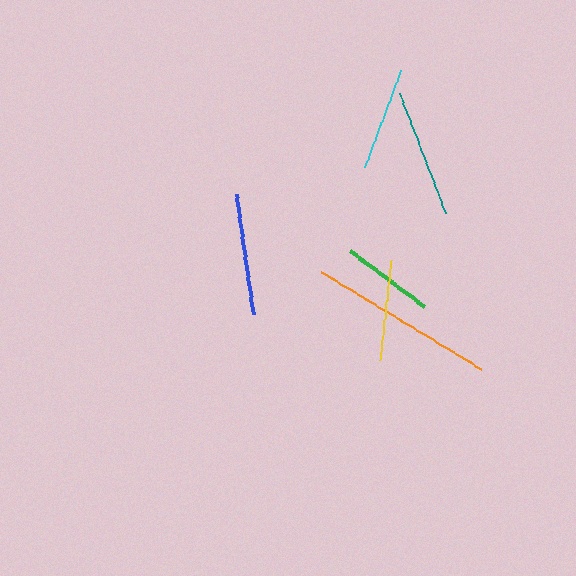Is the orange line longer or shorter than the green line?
The orange line is longer than the green line.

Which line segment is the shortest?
The green line is the shortest at approximately 93 pixels.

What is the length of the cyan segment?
The cyan segment is approximately 102 pixels long.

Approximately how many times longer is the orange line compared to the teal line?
The orange line is approximately 1.5 times the length of the teal line.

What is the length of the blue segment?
The blue segment is approximately 121 pixels long.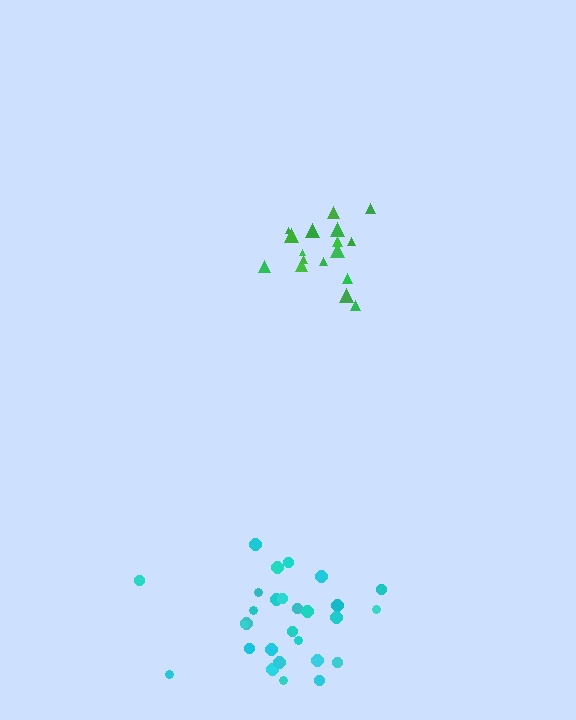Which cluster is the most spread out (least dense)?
Green.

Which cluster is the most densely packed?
Cyan.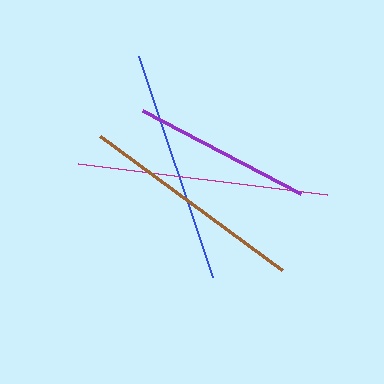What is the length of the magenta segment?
The magenta segment is approximately 251 pixels long.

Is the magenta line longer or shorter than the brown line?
The magenta line is longer than the brown line.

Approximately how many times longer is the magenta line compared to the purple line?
The magenta line is approximately 1.4 times the length of the purple line.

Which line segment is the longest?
The magenta line is the longest at approximately 251 pixels.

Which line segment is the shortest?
The purple line is the shortest at approximately 179 pixels.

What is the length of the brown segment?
The brown segment is approximately 226 pixels long.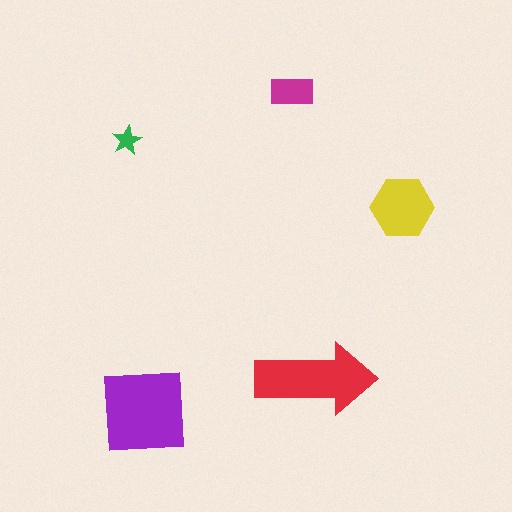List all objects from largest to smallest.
The purple square, the red arrow, the yellow hexagon, the magenta rectangle, the green star.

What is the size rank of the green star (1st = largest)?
5th.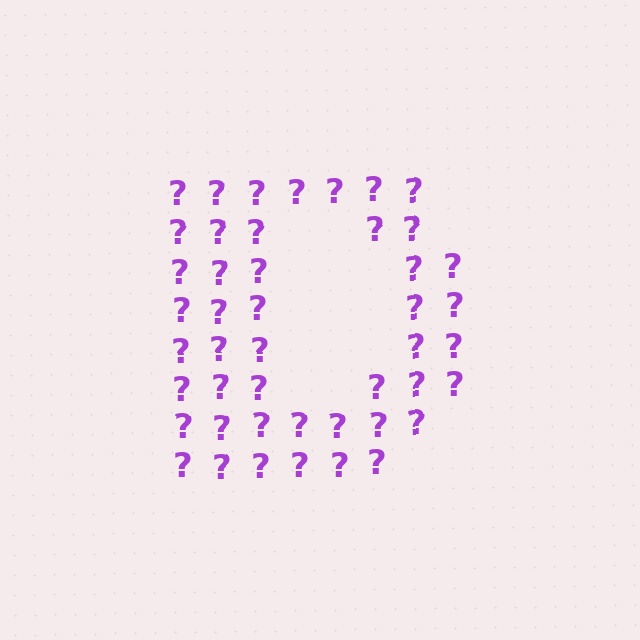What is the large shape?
The large shape is the letter D.